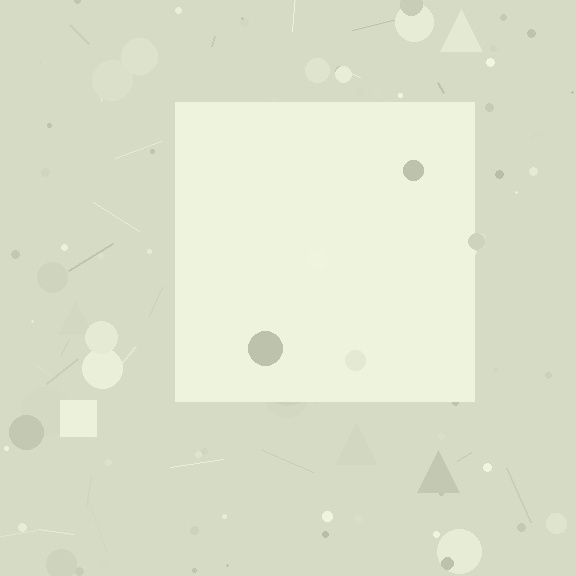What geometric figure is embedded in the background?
A square is embedded in the background.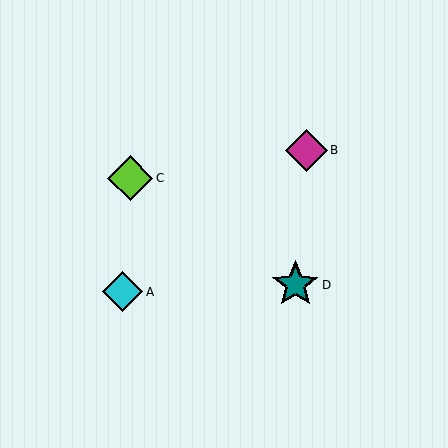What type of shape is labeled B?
Shape B is a magenta diamond.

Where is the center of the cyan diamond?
The center of the cyan diamond is at (123, 292).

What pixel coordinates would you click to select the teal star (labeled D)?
Click at (295, 285) to select the teal star D.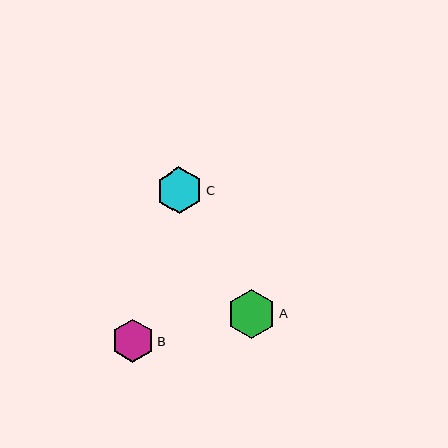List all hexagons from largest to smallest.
From largest to smallest: A, C, B.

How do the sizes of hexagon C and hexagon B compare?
Hexagon C and hexagon B are approximately the same size.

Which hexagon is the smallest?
Hexagon B is the smallest with a size of approximately 43 pixels.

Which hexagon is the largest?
Hexagon A is the largest with a size of approximately 49 pixels.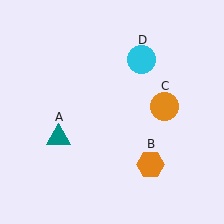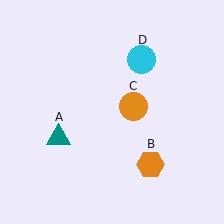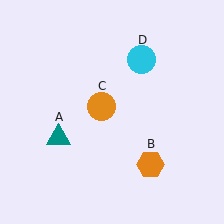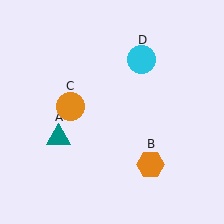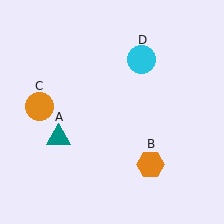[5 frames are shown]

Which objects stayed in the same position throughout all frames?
Teal triangle (object A) and orange hexagon (object B) and cyan circle (object D) remained stationary.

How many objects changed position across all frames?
1 object changed position: orange circle (object C).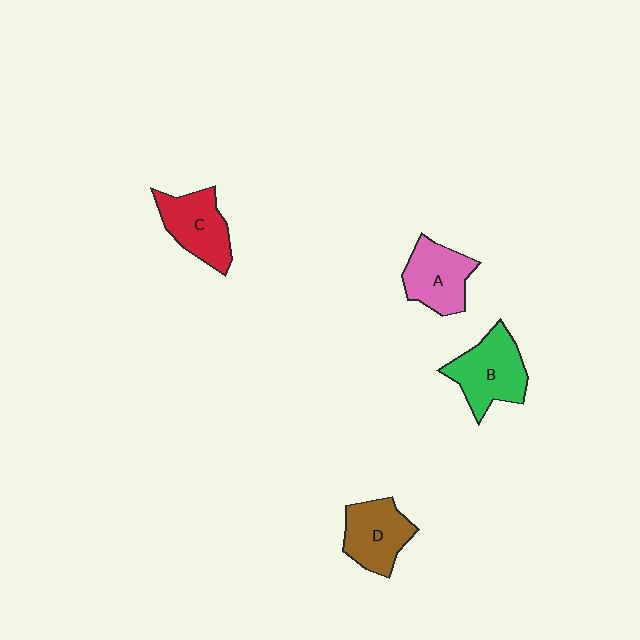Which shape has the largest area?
Shape B (green).